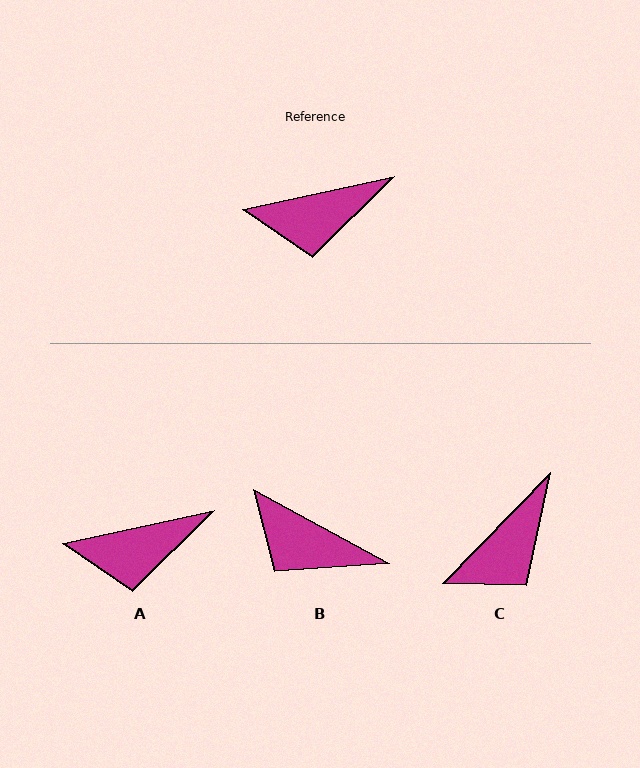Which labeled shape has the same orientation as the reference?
A.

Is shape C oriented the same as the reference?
No, it is off by about 33 degrees.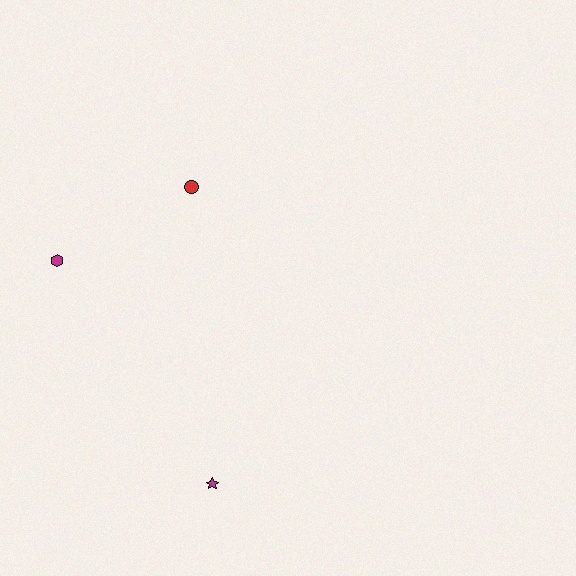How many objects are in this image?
There are 3 objects.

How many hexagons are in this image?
There is 1 hexagon.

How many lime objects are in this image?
There are no lime objects.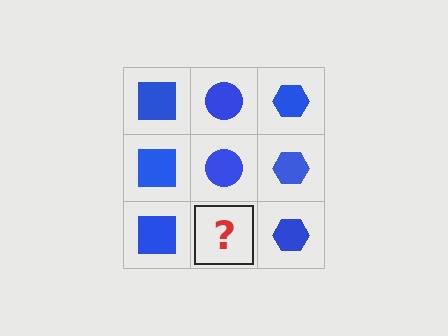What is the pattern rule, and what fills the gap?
The rule is that each column has a consistent shape. The gap should be filled with a blue circle.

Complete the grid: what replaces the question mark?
The question mark should be replaced with a blue circle.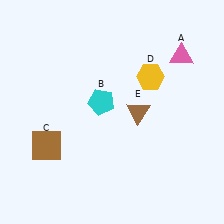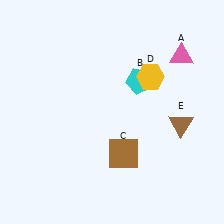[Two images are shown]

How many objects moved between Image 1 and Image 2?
3 objects moved between the two images.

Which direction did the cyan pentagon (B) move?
The cyan pentagon (B) moved right.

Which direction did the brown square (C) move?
The brown square (C) moved right.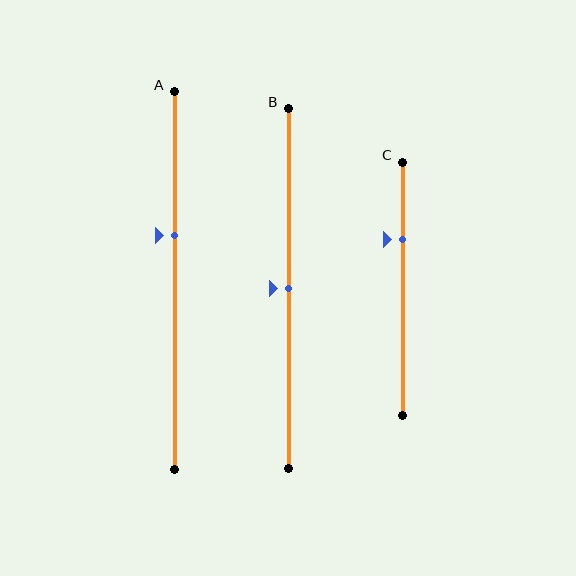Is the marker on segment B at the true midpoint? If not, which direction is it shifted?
Yes, the marker on segment B is at the true midpoint.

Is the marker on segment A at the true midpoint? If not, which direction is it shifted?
No, the marker on segment A is shifted upward by about 12% of the segment length.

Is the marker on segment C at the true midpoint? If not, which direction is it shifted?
No, the marker on segment C is shifted upward by about 19% of the segment length.